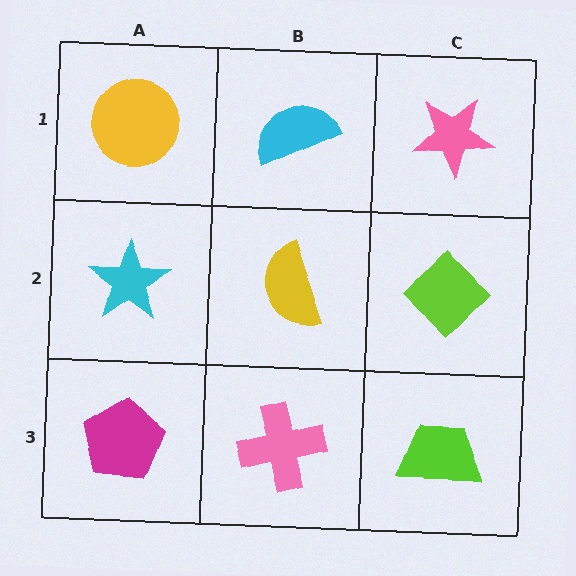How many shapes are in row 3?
3 shapes.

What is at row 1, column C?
A pink star.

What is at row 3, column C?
A lime trapezoid.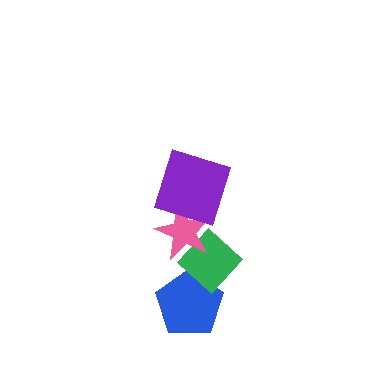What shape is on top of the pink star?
The purple square is on top of the pink star.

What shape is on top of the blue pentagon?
The green diamond is on top of the blue pentagon.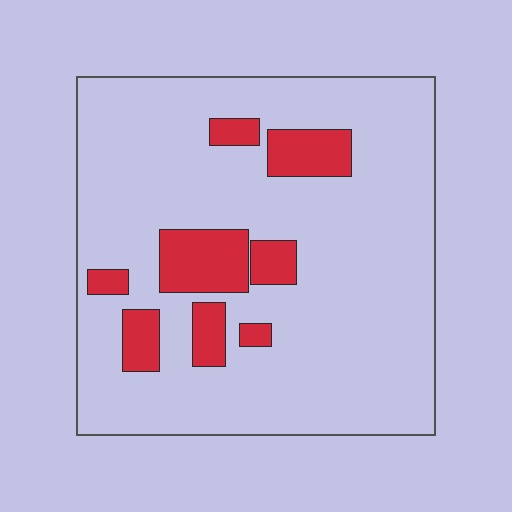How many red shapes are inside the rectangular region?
8.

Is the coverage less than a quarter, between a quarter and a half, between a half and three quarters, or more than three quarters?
Less than a quarter.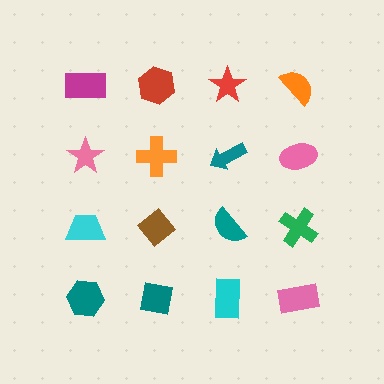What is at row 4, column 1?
A teal hexagon.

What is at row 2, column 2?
An orange cross.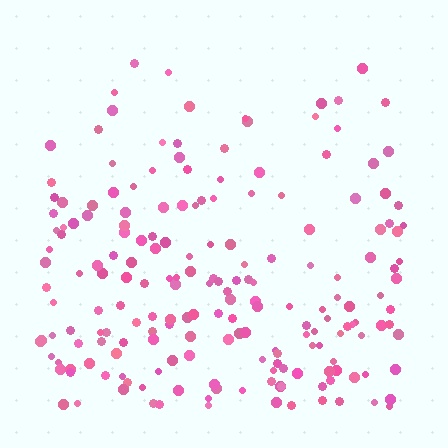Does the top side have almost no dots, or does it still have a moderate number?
Still a moderate number, just noticeably fewer than the bottom.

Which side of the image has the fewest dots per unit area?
The top.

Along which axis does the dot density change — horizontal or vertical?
Vertical.